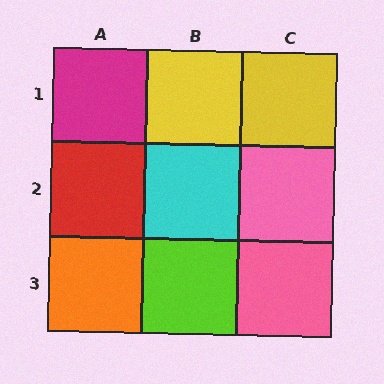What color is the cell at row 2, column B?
Cyan.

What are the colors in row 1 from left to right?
Magenta, yellow, yellow.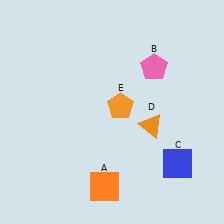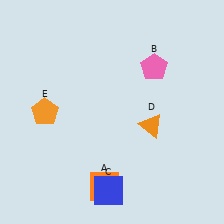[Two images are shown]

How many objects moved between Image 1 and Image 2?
2 objects moved between the two images.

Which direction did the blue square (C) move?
The blue square (C) moved left.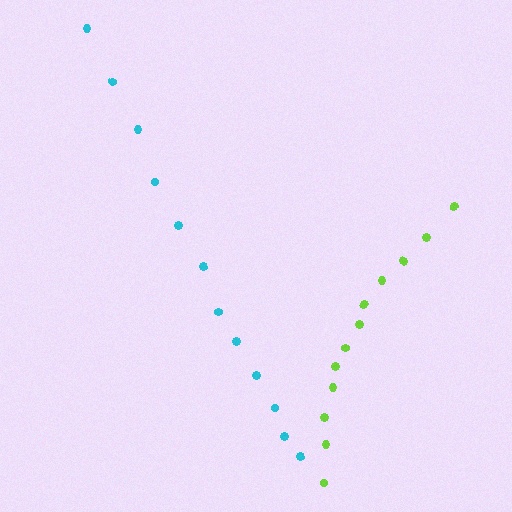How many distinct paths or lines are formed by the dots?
There are 2 distinct paths.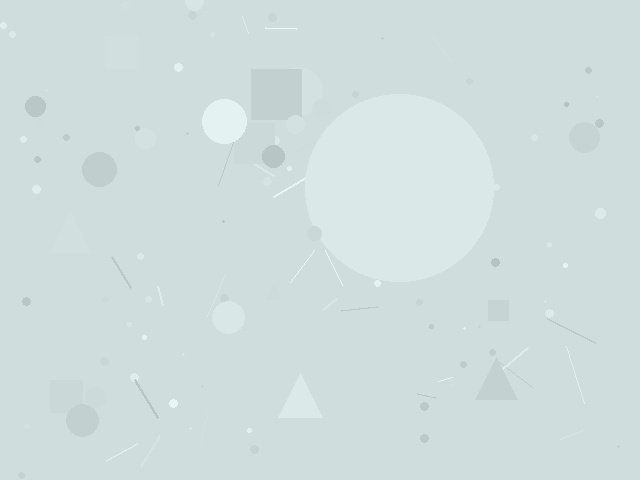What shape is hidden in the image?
A circle is hidden in the image.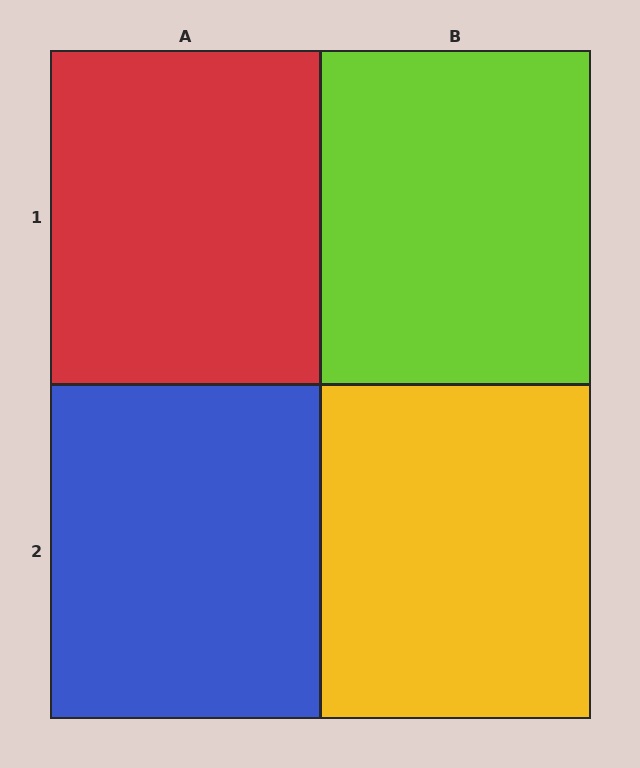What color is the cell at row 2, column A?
Blue.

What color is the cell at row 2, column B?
Yellow.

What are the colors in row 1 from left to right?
Red, lime.